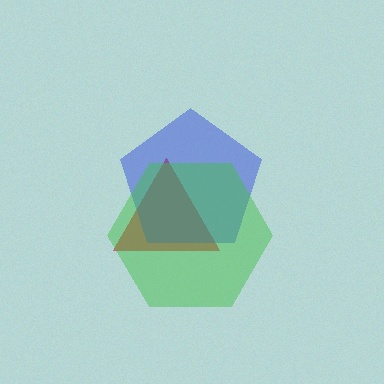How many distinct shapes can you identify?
There are 3 distinct shapes: a red triangle, a blue pentagon, a green hexagon.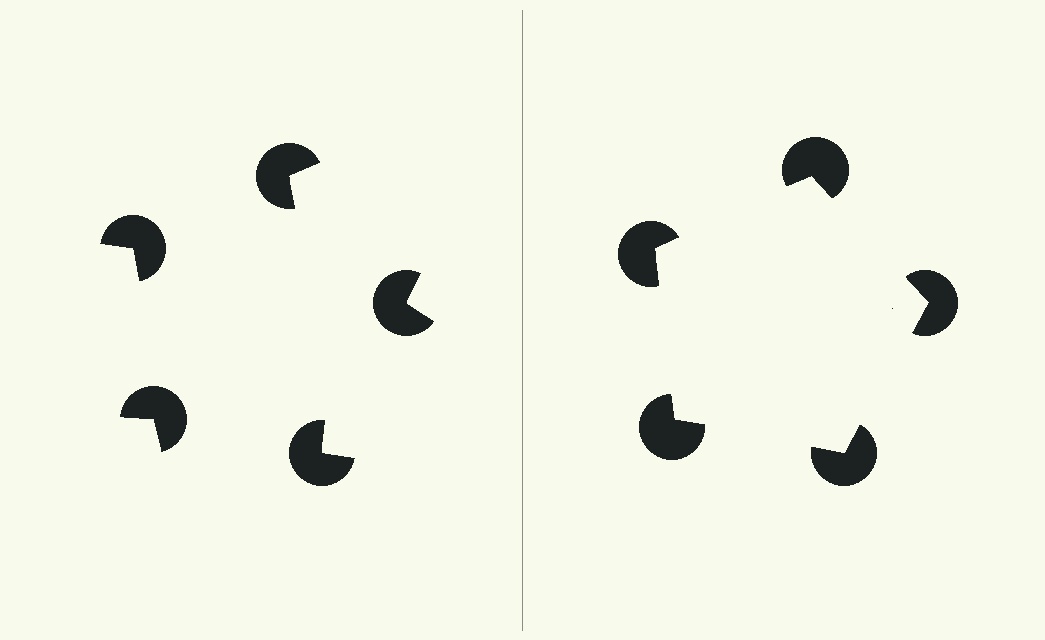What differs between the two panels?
The pac-man discs are positioned identically on both sides; only the wedge orientations differ. On the right they align to a pentagon; on the left they are misaligned.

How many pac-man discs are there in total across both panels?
10 — 5 on each side.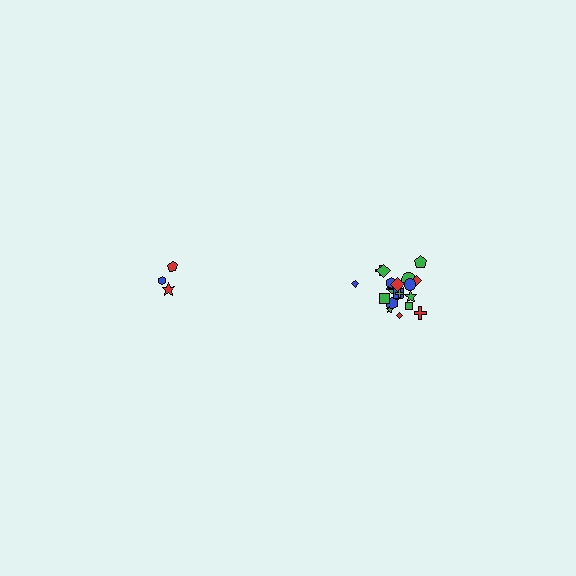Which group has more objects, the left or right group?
The right group.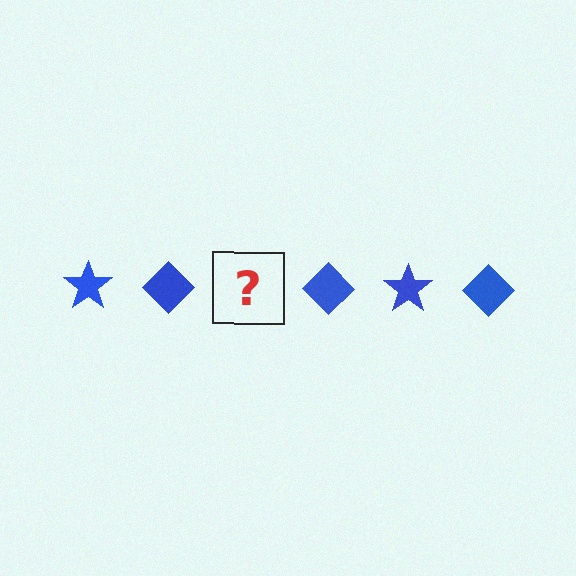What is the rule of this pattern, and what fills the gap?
The rule is that the pattern cycles through star, diamond shapes in blue. The gap should be filled with a blue star.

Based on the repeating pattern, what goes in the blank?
The blank should be a blue star.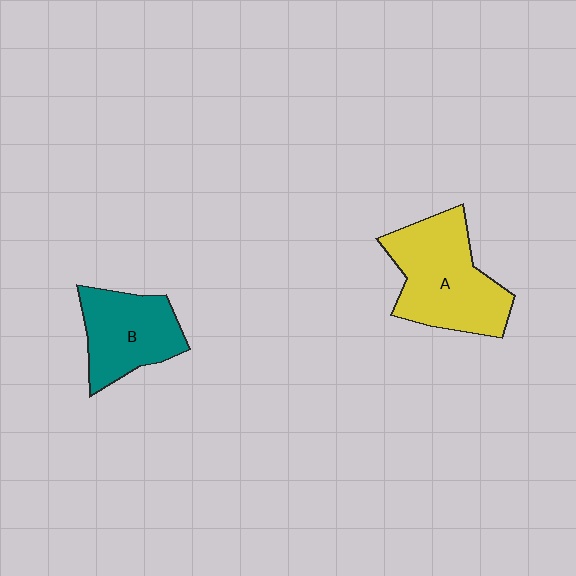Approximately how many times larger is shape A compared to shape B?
Approximately 1.4 times.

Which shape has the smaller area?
Shape B (teal).